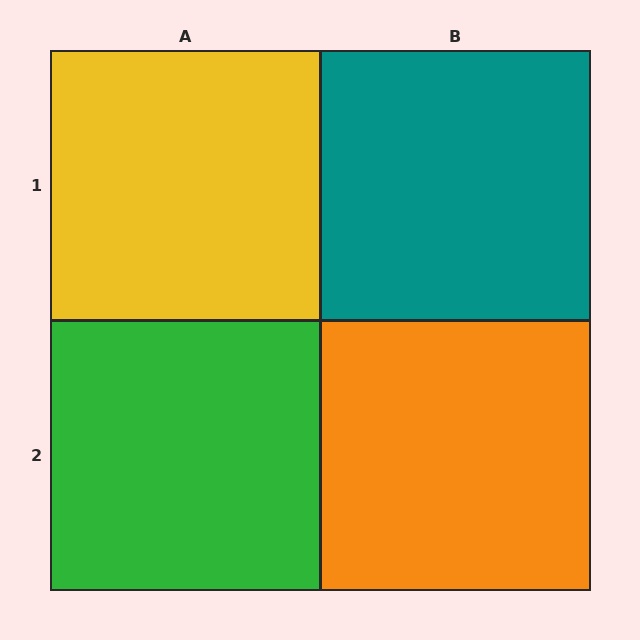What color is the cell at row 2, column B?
Orange.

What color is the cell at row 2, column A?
Green.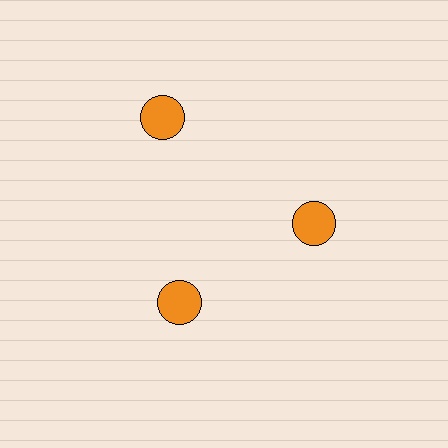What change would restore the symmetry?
The symmetry would be restored by moving it inward, back onto the ring so that all 3 circles sit at equal angles and equal distance from the center.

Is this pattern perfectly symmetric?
No. The 3 orange circles are arranged in a ring, but one element near the 11 o'clock position is pushed outward from the center, breaking the 3-fold rotational symmetry.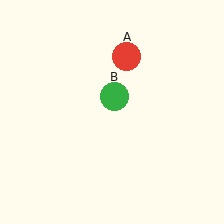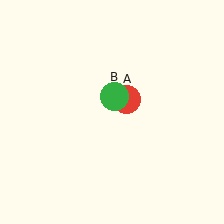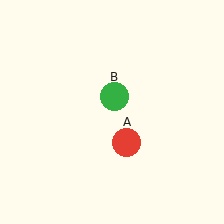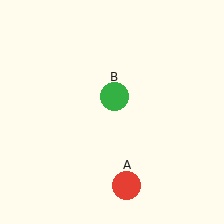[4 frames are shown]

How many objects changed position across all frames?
1 object changed position: red circle (object A).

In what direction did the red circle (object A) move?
The red circle (object A) moved down.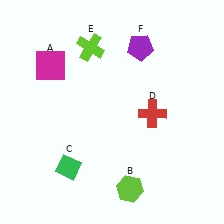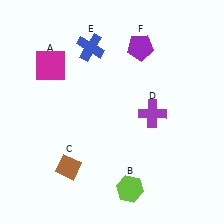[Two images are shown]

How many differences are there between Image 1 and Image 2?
There are 3 differences between the two images.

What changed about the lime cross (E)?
In Image 1, E is lime. In Image 2, it changed to blue.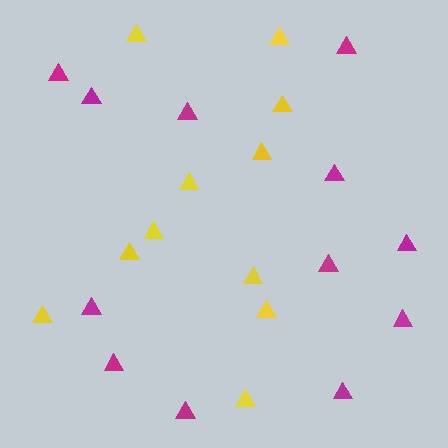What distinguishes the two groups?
There are 2 groups: one group of magenta triangles (12) and one group of yellow triangles (11).